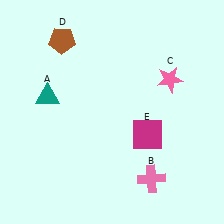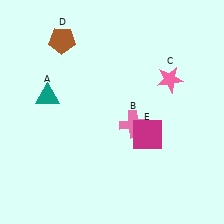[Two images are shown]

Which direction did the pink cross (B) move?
The pink cross (B) moved up.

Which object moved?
The pink cross (B) moved up.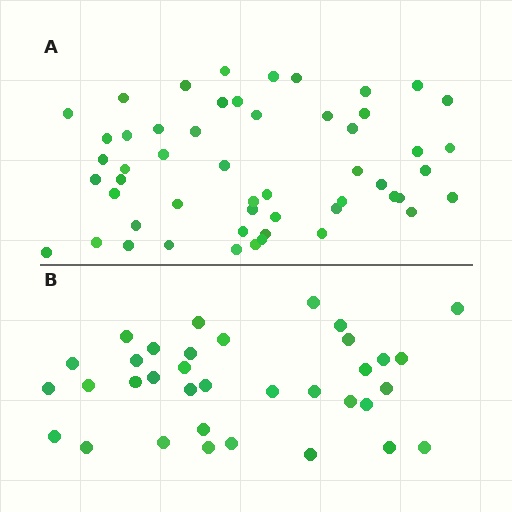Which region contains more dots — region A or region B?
Region A (the top region) has more dots.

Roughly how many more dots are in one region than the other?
Region A has approximately 20 more dots than region B.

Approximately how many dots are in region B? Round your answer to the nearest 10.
About 40 dots. (The exact count is 35, which rounds to 40.)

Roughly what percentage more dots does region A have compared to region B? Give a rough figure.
About 50% more.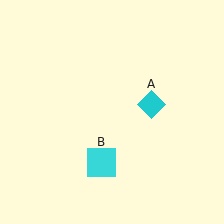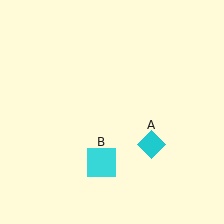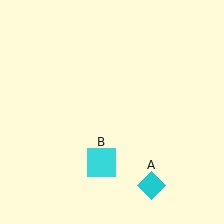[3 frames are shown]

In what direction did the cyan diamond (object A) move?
The cyan diamond (object A) moved down.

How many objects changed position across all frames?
1 object changed position: cyan diamond (object A).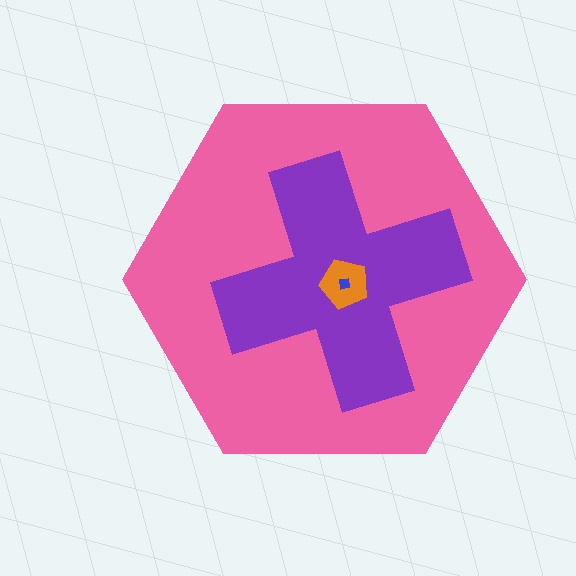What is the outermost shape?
The pink hexagon.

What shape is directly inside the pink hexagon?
The purple cross.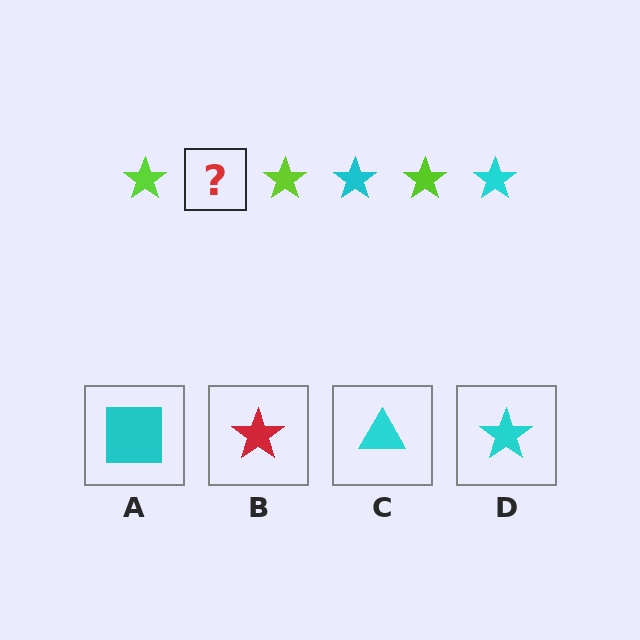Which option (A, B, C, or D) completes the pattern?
D.